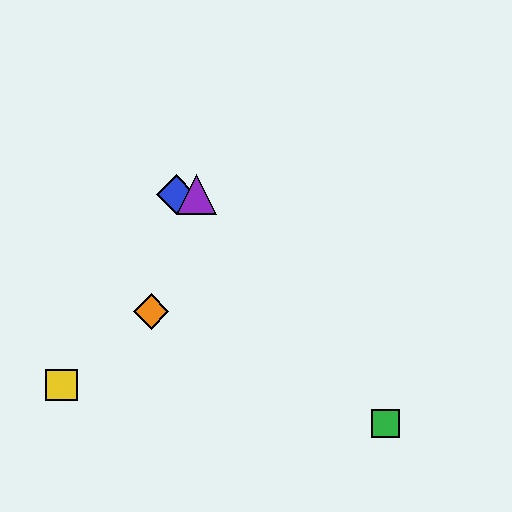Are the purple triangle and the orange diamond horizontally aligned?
No, the purple triangle is at y≈194 and the orange diamond is at y≈311.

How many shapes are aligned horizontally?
3 shapes (the red triangle, the blue diamond, the purple triangle) are aligned horizontally.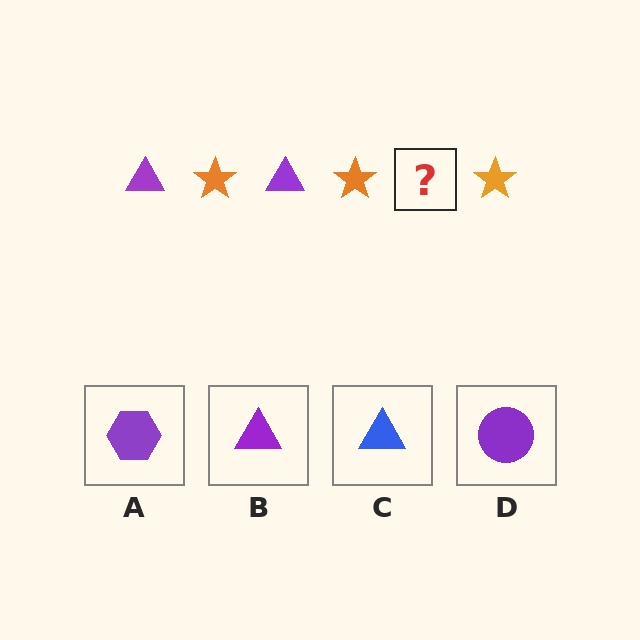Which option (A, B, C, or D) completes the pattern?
B.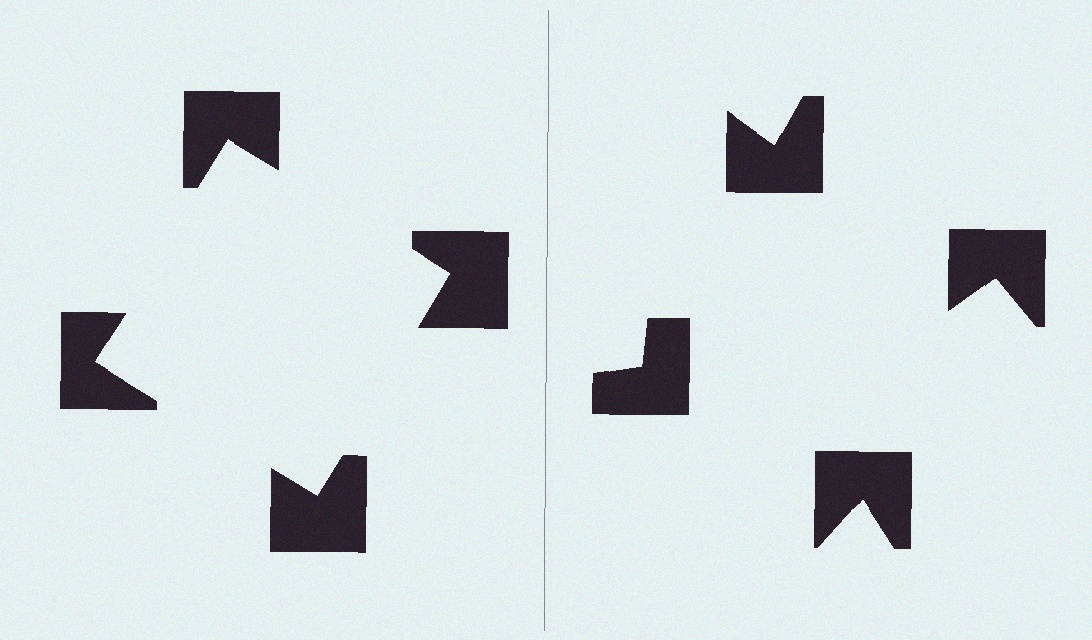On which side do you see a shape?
An illusory square appears on the left side. On the right side the wedge cuts are rotated, so no coherent shape forms.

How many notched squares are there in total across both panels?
8 — 4 on each side.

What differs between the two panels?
The notched squares are positioned identically on both sides; only the wedge orientations differ. On the left they align to a square; on the right they are misaligned.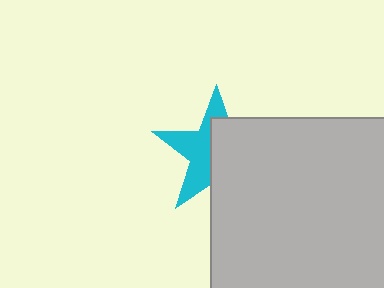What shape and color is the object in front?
The object in front is a light gray square.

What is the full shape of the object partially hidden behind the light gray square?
The partially hidden object is a cyan star.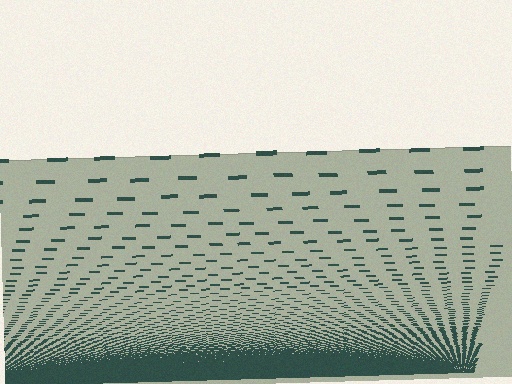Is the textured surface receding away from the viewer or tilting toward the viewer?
The surface appears to tilt toward the viewer. Texture elements get larger and sparser toward the top.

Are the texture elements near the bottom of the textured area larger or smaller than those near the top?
Smaller. The gradient is inverted — elements near the bottom are smaller and denser.